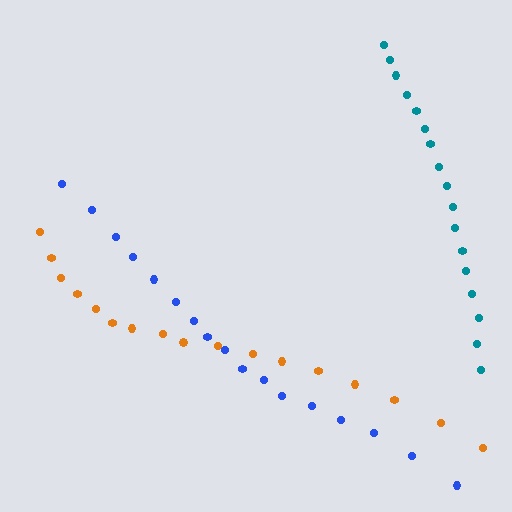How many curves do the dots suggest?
There are 3 distinct paths.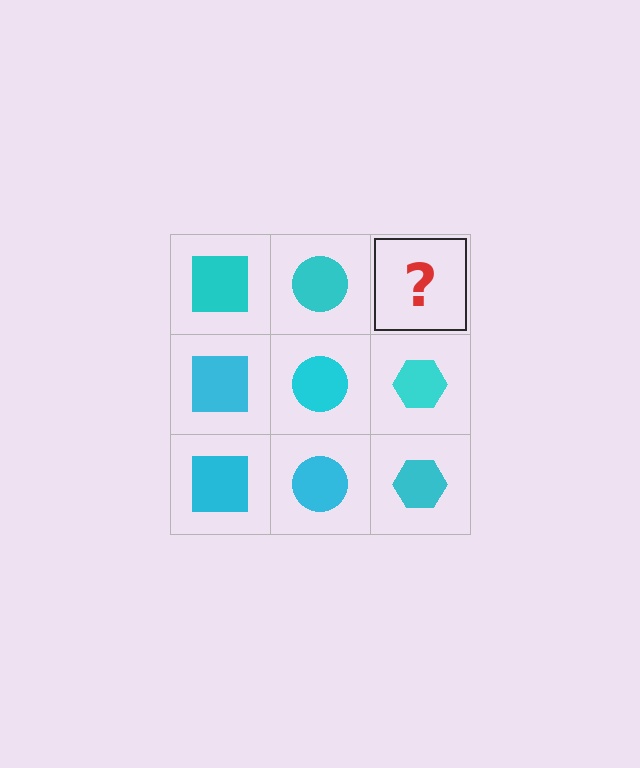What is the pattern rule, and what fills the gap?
The rule is that each column has a consistent shape. The gap should be filled with a cyan hexagon.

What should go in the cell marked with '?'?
The missing cell should contain a cyan hexagon.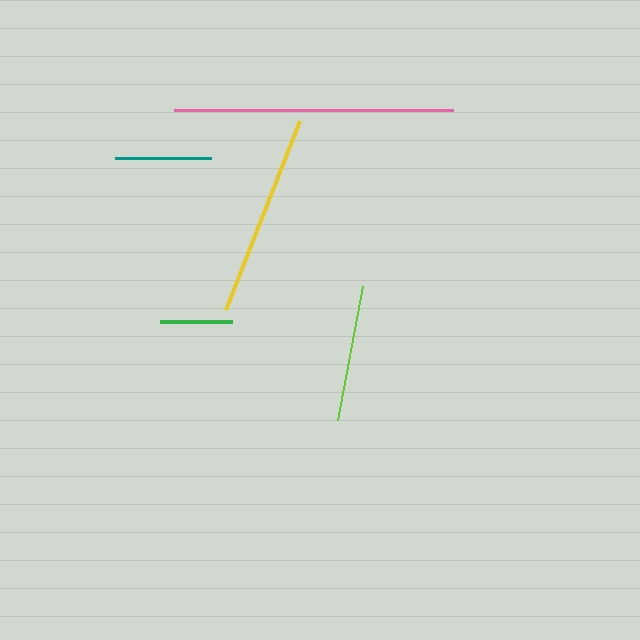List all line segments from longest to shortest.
From longest to shortest: pink, yellow, lime, teal, green.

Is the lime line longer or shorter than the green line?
The lime line is longer than the green line.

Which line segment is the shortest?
The green line is the shortest at approximately 72 pixels.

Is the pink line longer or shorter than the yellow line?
The pink line is longer than the yellow line.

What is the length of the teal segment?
The teal segment is approximately 97 pixels long.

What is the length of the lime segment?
The lime segment is approximately 136 pixels long.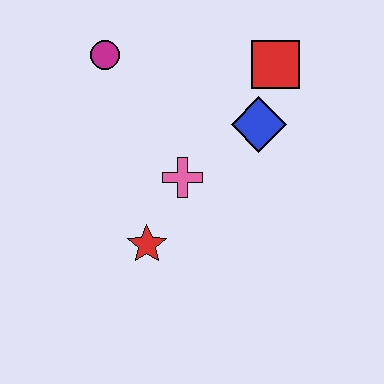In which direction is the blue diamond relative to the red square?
The blue diamond is below the red square.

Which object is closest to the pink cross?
The red star is closest to the pink cross.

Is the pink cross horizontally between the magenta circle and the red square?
Yes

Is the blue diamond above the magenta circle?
No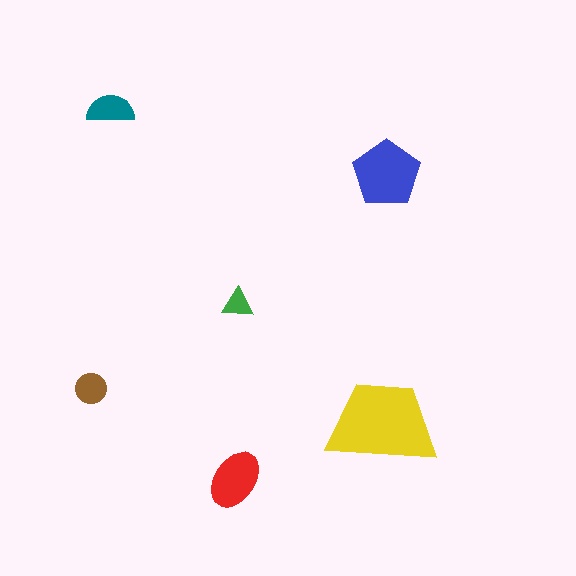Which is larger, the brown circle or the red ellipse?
The red ellipse.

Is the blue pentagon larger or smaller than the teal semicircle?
Larger.